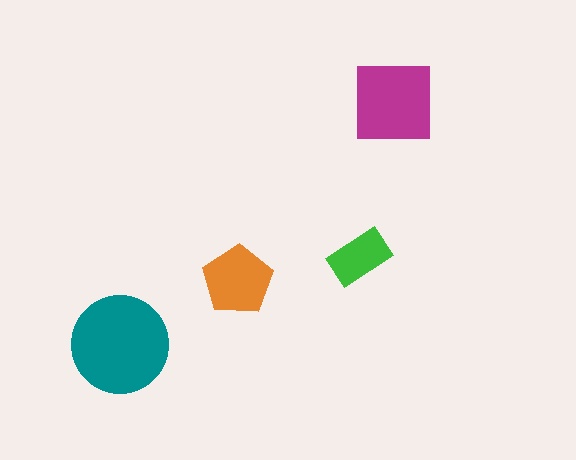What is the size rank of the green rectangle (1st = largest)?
4th.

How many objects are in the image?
There are 4 objects in the image.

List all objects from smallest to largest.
The green rectangle, the orange pentagon, the magenta square, the teal circle.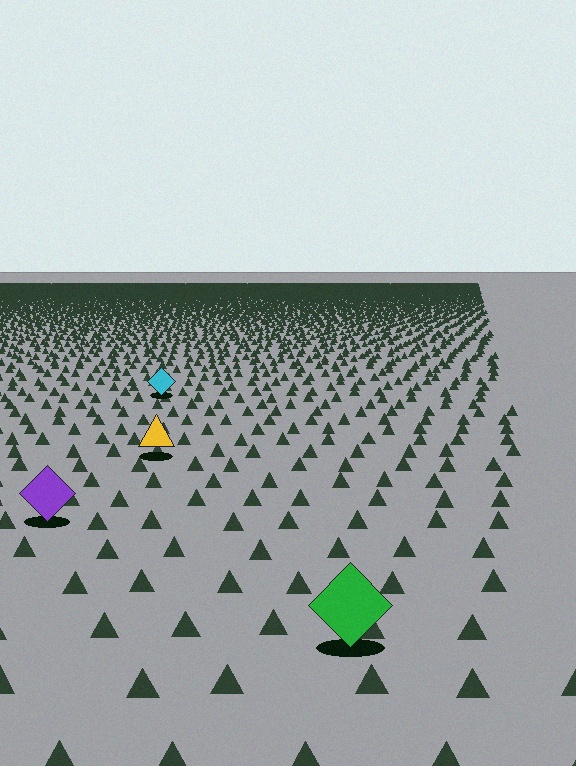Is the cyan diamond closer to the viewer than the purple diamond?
No. The purple diamond is closer — you can tell from the texture gradient: the ground texture is coarser near it.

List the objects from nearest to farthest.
From nearest to farthest: the green diamond, the purple diamond, the yellow triangle, the cyan diamond.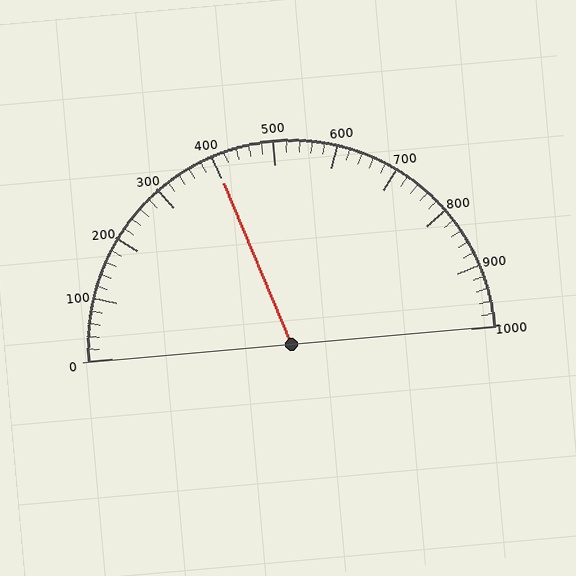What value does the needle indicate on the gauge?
The needle indicates approximately 400.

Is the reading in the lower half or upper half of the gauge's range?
The reading is in the lower half of the range (0 to 1000).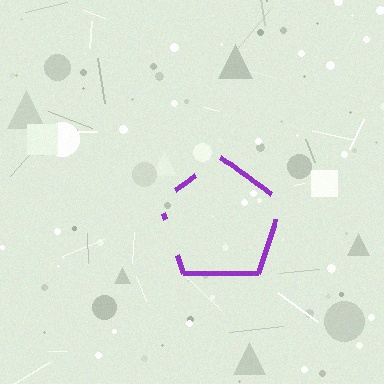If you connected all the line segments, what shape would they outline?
They would outline a pentagon.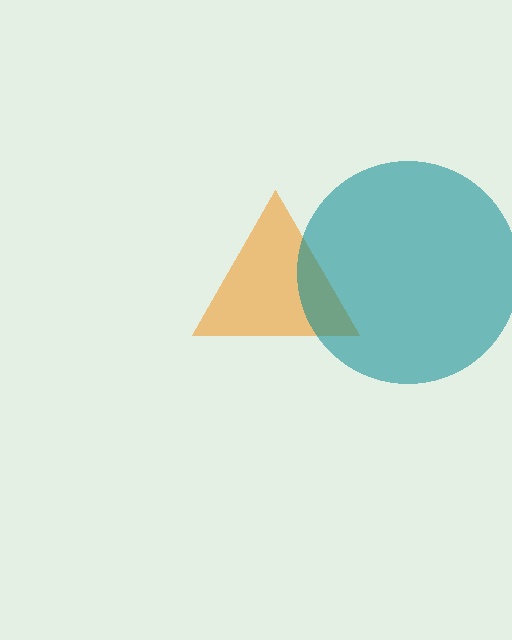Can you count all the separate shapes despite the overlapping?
Yes, there are 2 separate shapes.